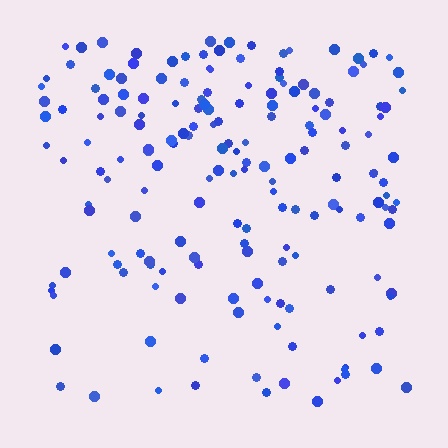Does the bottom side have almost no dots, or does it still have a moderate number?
Still a moderate number, just noticeably fewer than the top.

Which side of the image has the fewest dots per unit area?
The bottom.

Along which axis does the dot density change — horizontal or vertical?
Vertical.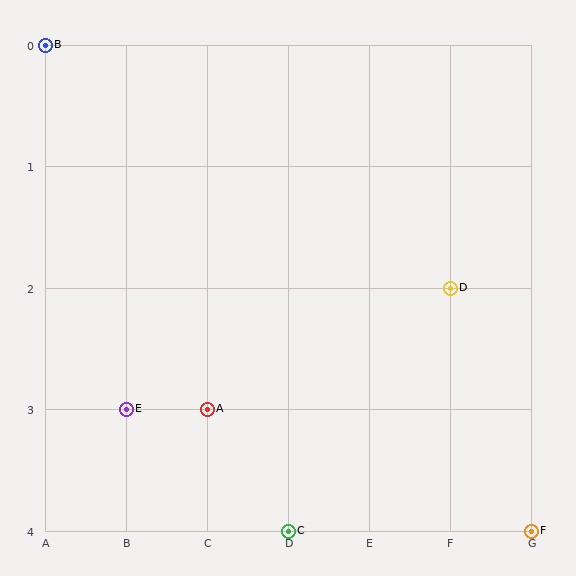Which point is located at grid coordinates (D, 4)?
Point C is at (D, 4).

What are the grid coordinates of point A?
Point A is at grid coordinates (C, 3).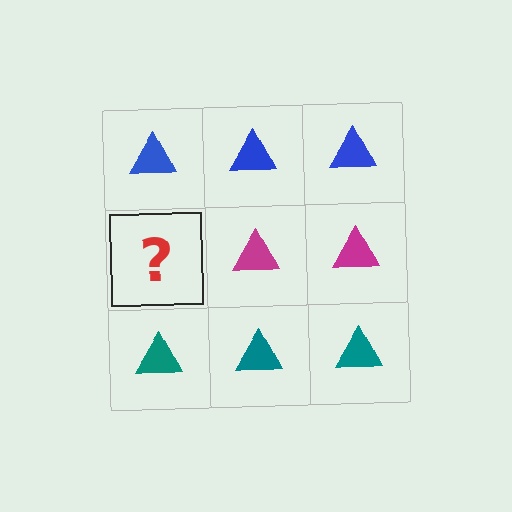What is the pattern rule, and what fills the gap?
The rule is that each row has a consistent color. The gap should be filled with a magenta triangle.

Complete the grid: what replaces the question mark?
The question mark should be replaced with a magenta triangle.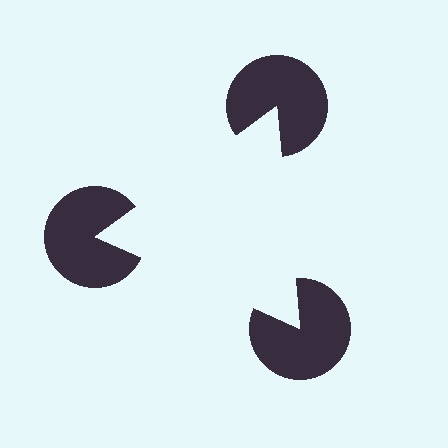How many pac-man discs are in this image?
There are 3 — one at each vertex of the illusory triangle.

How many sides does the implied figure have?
3 sides.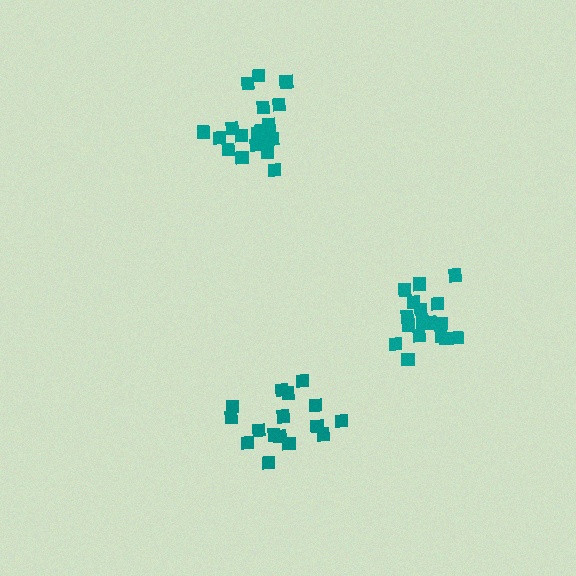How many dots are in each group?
Group 1: 21 dots, Group 2: 18 dots, Group 3: 16 dots (55 total).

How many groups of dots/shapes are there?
There are 3 groups.